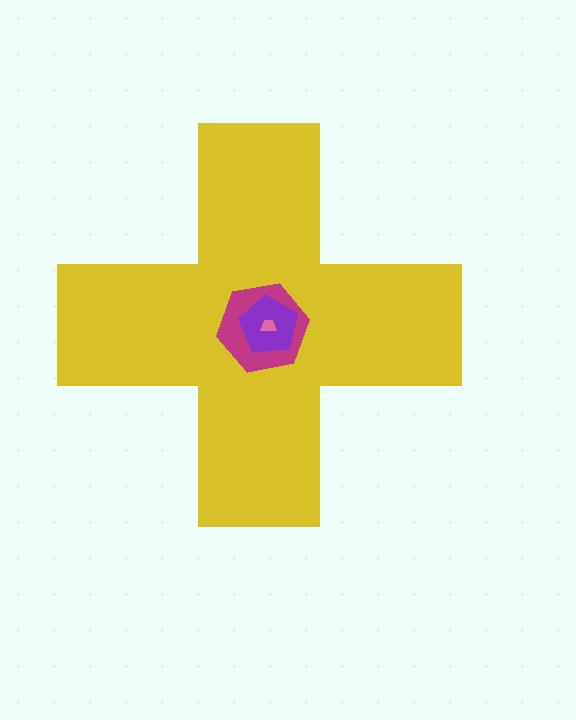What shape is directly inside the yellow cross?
The magenta hexagon.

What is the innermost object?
The pink trapezoid.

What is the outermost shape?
The yellow cross.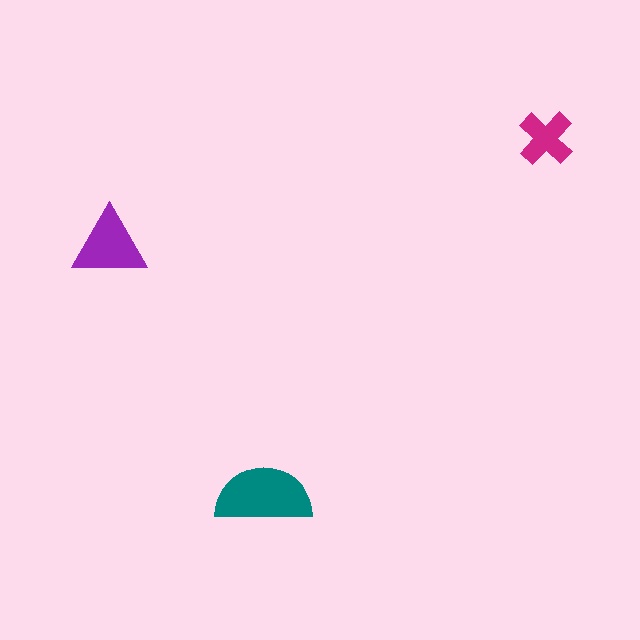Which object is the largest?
The teal semicircle.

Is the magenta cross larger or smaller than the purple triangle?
Smaller.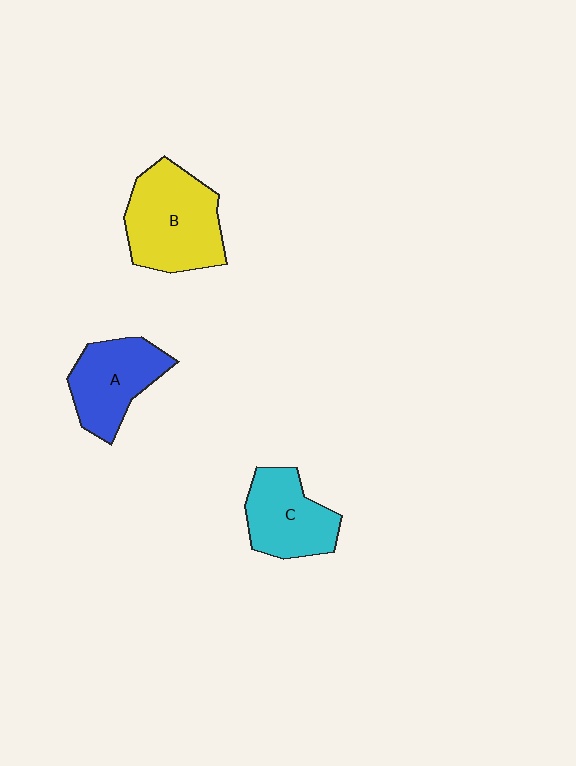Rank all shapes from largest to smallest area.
From largest to smallest: B (yellow), A (blue), C (cyan).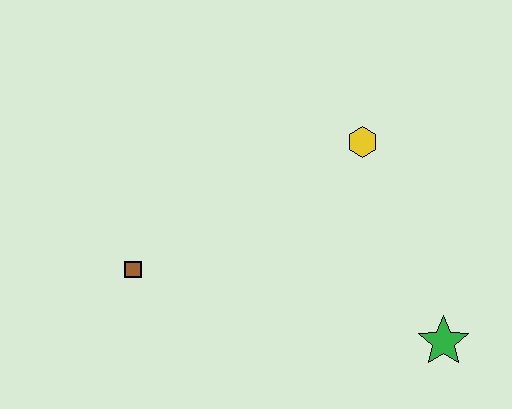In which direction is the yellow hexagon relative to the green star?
The yellow hexagon is above the green star.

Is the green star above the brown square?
No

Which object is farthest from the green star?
The brown square is farthest from the green star.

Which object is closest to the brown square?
The yellow hexagon is closest to the brown square.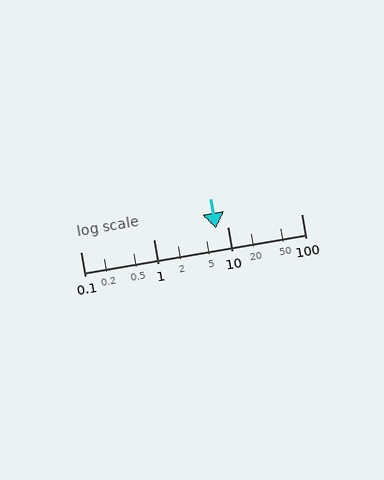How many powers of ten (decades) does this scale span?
The scale spans 3 decades, from 0.1 to 100.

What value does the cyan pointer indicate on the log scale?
The pointer indicates approximately 6.9.